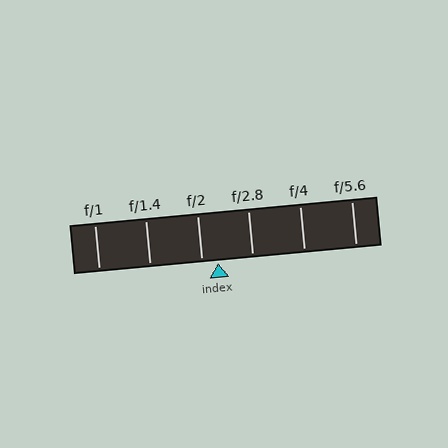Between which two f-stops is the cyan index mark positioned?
The index mark is between f/2 and f/2.8.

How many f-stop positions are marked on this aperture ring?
There are 6 f-stop positions marked.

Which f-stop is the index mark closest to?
The index mark is closest to f/2.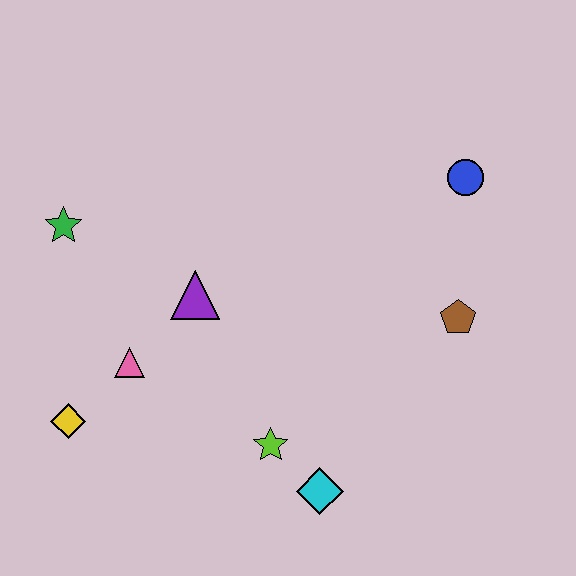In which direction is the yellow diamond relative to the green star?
The yellow diamond is below the green star.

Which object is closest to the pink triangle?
The yellow diamond is closest to the pink triangle.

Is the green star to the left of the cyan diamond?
Yes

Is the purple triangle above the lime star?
Yes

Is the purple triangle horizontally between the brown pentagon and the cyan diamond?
No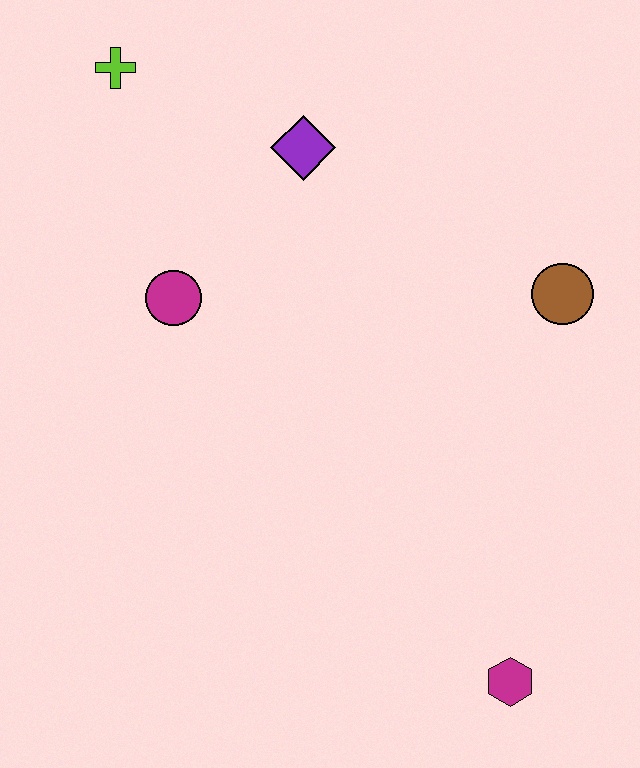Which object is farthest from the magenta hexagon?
The lime cross is farthest from the magenta hexagon.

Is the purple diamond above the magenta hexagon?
Yes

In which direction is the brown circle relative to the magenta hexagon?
The brown circle is above the magenta hexagon.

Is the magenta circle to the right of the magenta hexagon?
No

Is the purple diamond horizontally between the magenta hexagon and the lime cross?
Yes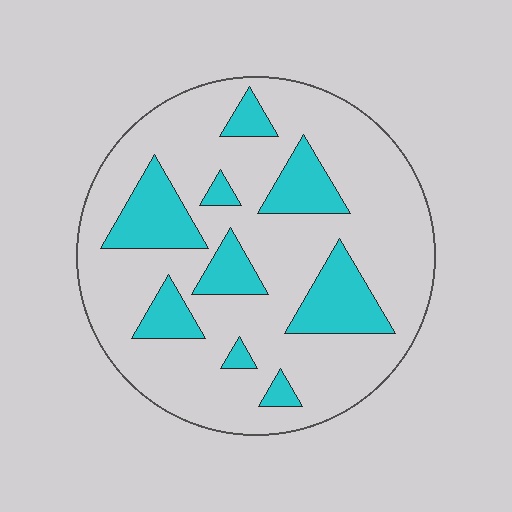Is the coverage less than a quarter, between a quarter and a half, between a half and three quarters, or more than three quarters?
Less than a quarter.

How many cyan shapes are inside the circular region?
9.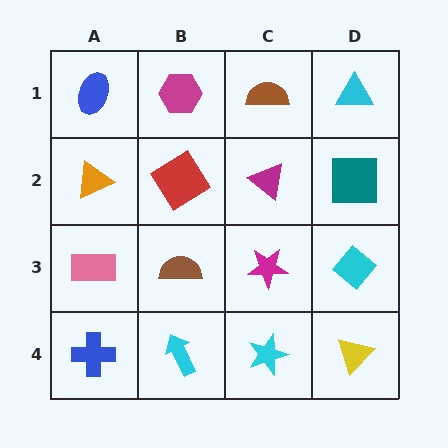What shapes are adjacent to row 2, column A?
A blue ellipse (row 1, column A), a pink rectangle (row 3, column A), a red diamond (row 2, column B).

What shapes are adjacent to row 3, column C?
A magenta triangle (row 2, column C), a cyan star (row 4, column C), a brown semicircle (row 3, column B), a cyan diamond (row 3, column D).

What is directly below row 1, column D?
A teal square.